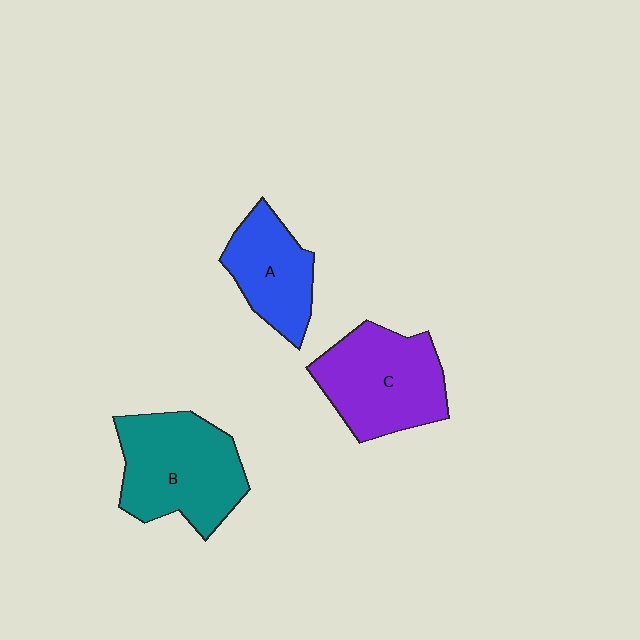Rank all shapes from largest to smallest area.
From largest to smallest: B (teal), C (purple), A (blue).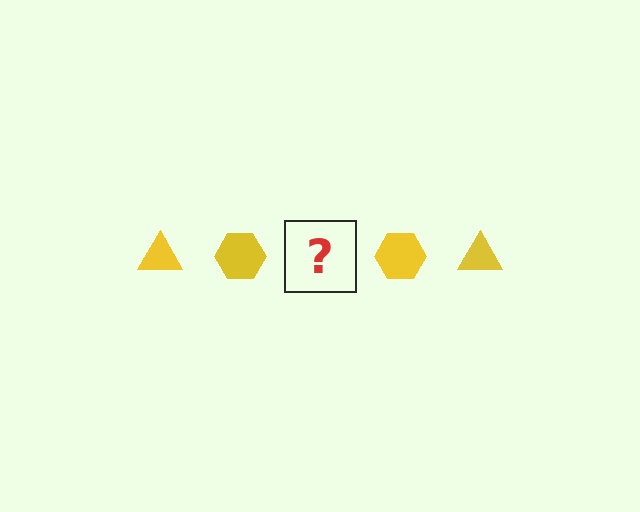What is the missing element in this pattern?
The missing element is a yellow triangle.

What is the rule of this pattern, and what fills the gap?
The rule is that the pattern cycles through triangle, hexagon shapes in yellow. The gap should be filled with a yellow triangle.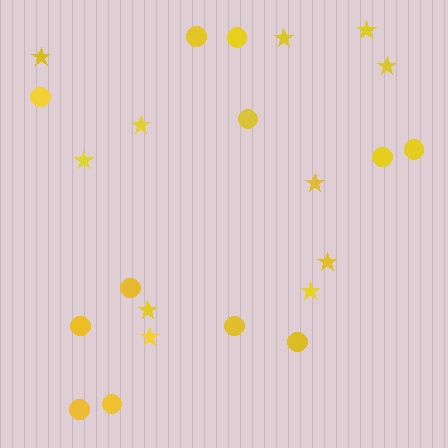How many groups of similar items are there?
There are 2 groups: one group of stars (11) and one group of circles (12).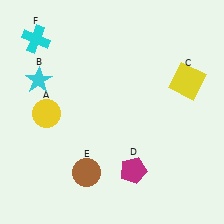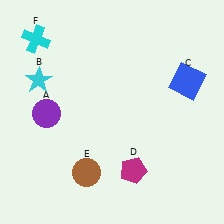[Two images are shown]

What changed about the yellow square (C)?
In Image 1, C is yellow. In Image 2, it changed to blue.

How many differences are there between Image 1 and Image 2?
There are 2 differences between the two images.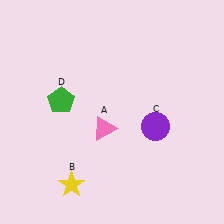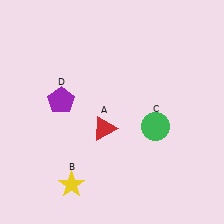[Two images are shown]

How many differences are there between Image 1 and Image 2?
There are 3 differences between the two images.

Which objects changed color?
A changed from pink to red. C changed from purple to green. D changed from green to purple.